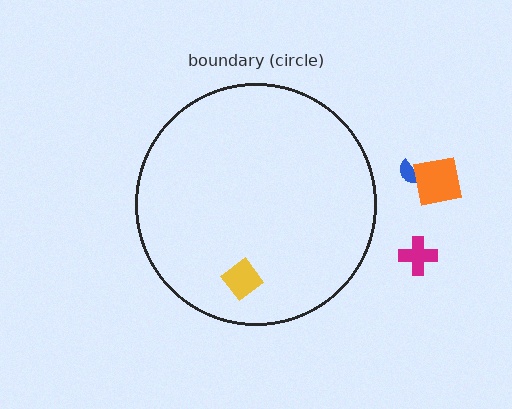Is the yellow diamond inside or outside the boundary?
Inside.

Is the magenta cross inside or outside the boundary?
Outside.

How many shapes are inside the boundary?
1 inside, 3 outside.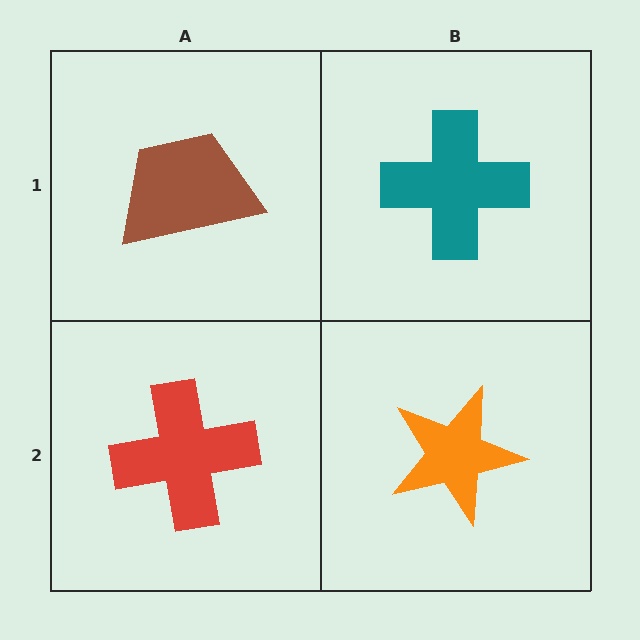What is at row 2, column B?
An orange star.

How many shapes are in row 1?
2 shapes.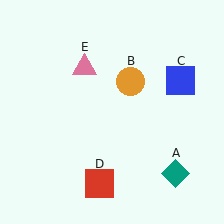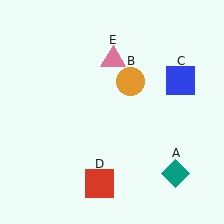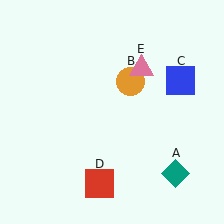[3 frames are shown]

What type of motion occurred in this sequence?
The pink triangle (object E) rotated clockwise around the center of the scene.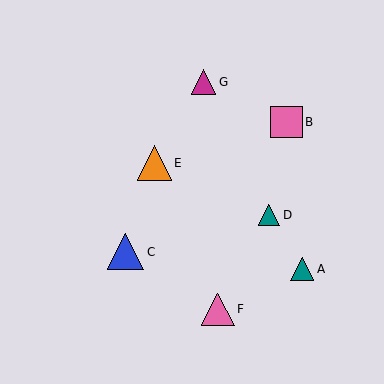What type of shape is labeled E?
Shape E is an orange triangle.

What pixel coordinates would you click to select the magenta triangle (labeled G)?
Click at (204, 82) to select the magenta triangle G.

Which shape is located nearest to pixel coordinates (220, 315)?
The pink triangle (labeled F) at (218, 309) is nearest to that location.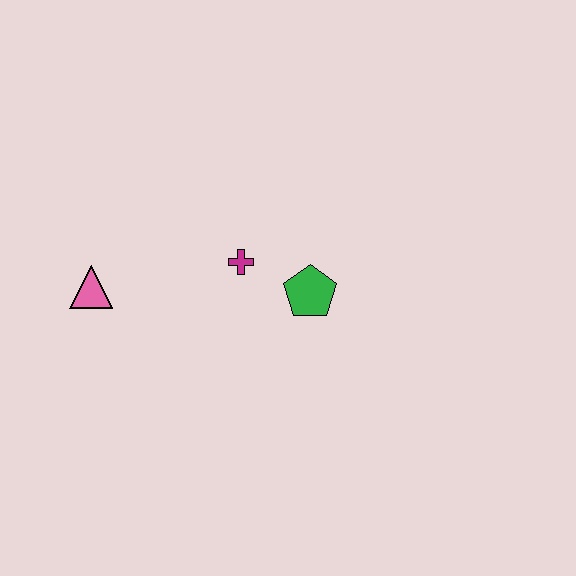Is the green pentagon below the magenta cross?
Yes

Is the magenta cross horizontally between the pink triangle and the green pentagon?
Yes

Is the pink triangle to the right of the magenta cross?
No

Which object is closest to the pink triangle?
The magenta cross is closest to the pink triangle.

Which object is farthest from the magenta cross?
The pink triangle is farthest from the magenta cross.